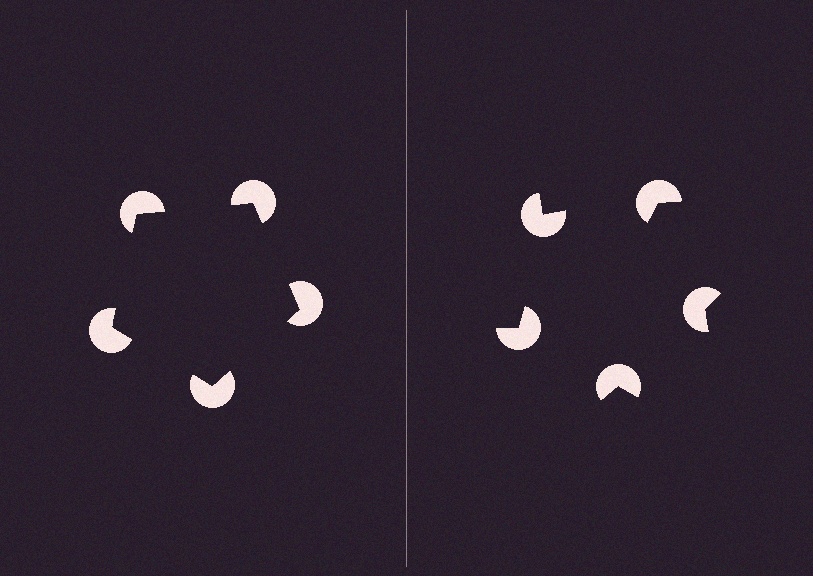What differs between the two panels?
The pac-man discs are positioned identically on both sides; only the wedge orientations differ. On the left they align to a pentagon; on the right they are misaligned.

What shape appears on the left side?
An illusory pentagon.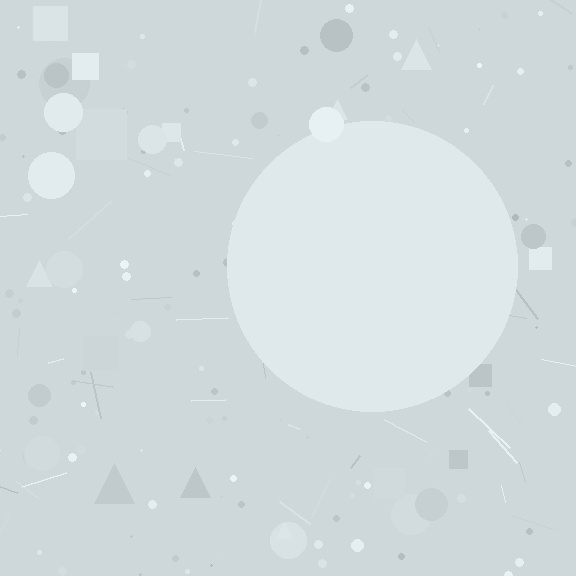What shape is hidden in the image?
A circle is hidden in the image.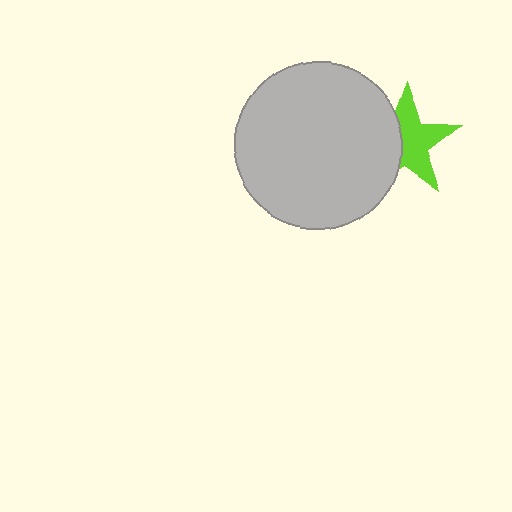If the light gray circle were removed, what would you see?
You would see the complete lime star.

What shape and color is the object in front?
The object in front is a light gray circle.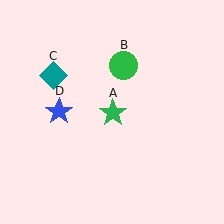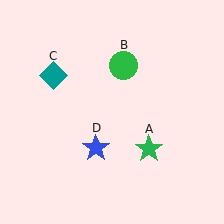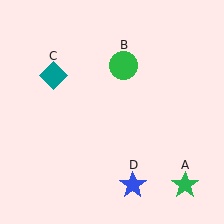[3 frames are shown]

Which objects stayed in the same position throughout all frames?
Green circle (object B) and teal diamond (object C) remained stationary.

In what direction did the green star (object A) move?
The green star (object A) moved down and to the right.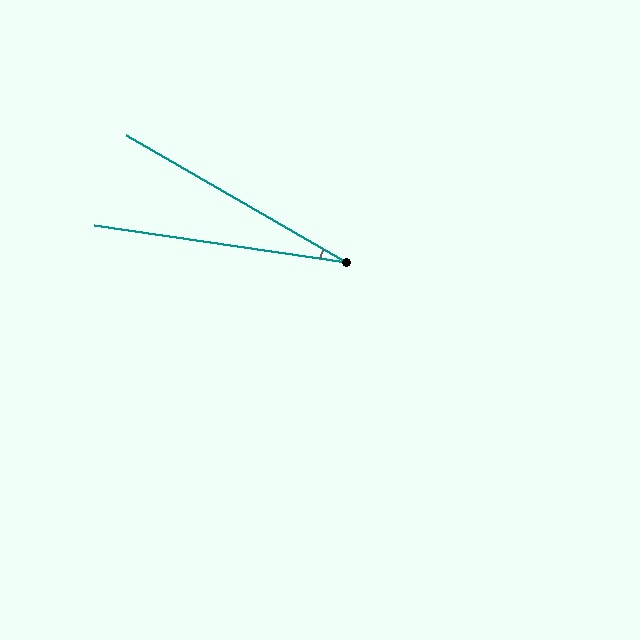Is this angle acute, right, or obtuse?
It is acute.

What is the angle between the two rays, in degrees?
Approximately 22 degrees.